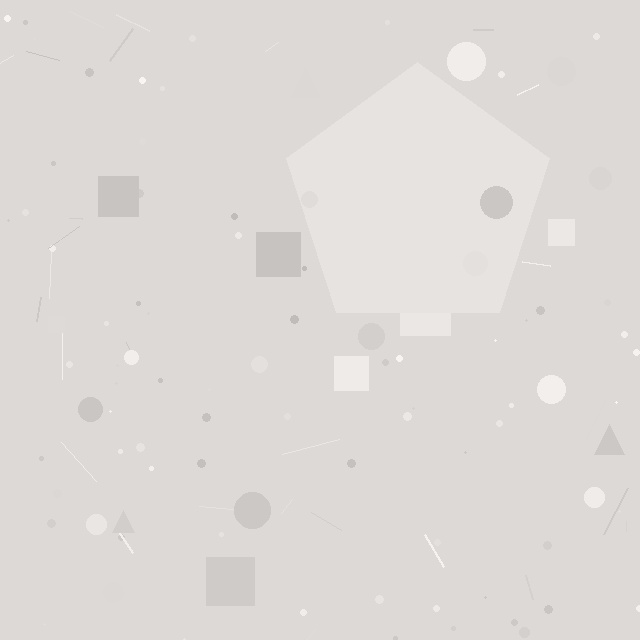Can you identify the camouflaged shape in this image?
The camouflaged shape is a pentagon.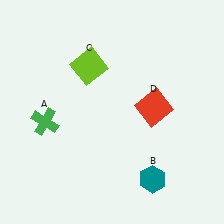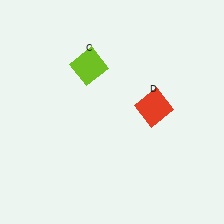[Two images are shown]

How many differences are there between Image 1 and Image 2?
There are 2 differences between the two images.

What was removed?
The green cross (A), the teal hexagon (B) were removed in Image 2.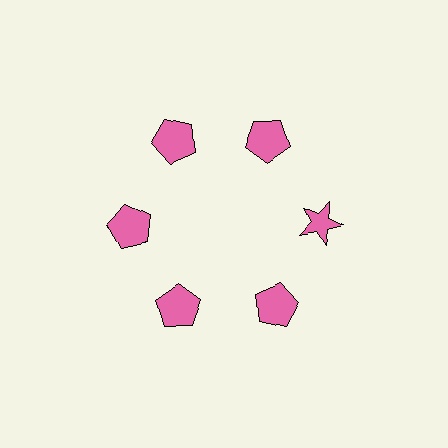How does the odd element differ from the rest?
It has a different shape: star instead of pentagon.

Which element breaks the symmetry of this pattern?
The pink star at roughly the 3 o'clock position breaks the symmetry. All other shapes are pink pentagons.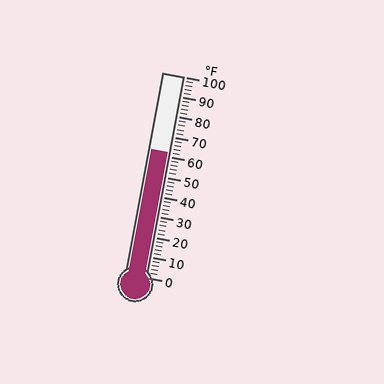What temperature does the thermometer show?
The thermometer shows approximately 62°F.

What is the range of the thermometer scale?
The thermometer scale ranges from 0°F to 100°F.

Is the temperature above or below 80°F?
The temperature is below 80°F.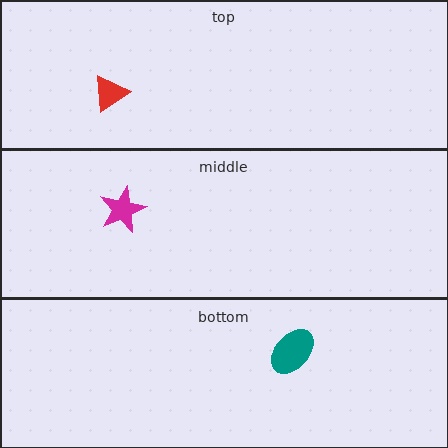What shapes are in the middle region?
The magenta star.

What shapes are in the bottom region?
The teal ellipse.